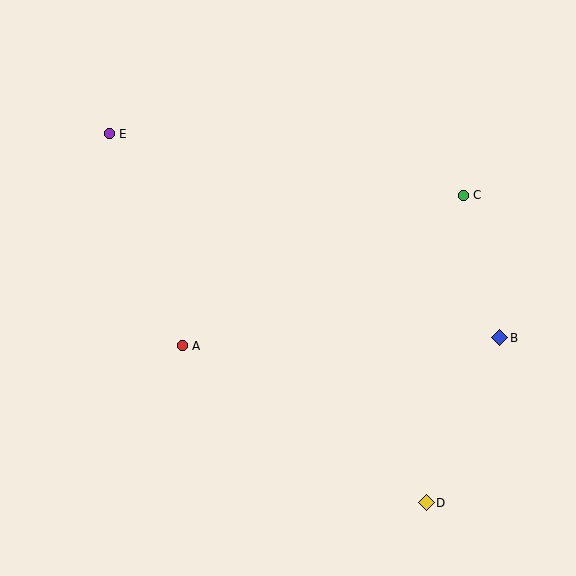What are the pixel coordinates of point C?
Point C is at (463, 195).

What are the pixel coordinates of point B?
Point B is at (500, 338).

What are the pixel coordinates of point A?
Point A is at (182, 346).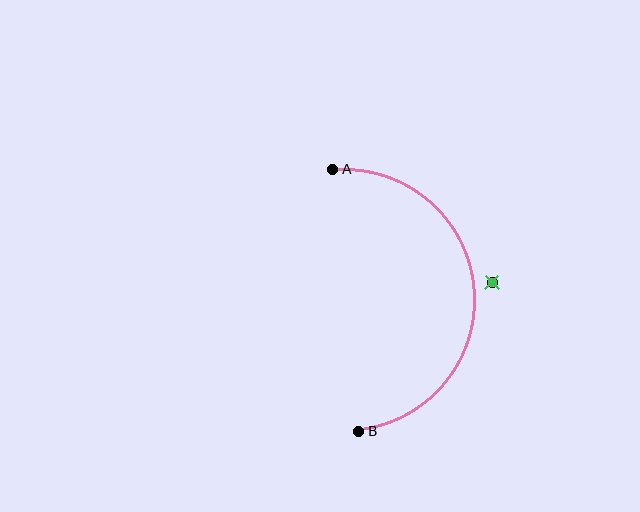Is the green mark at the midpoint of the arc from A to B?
No — the green mark does not lie on the arc at all. It sits slightly outside the curve.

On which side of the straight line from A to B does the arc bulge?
The arc bulges to the right of the straight line connecting A and B.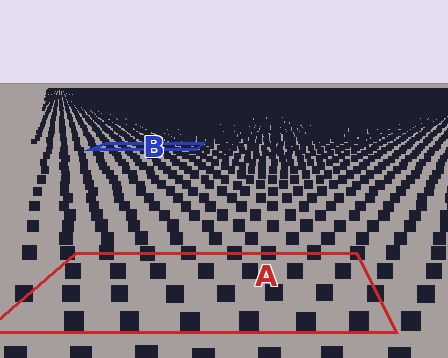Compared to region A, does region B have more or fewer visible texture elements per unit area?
Region B has more texture elements per unit area — they are packed more densely because it is farther away.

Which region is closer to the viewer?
Region A is closer. The texture elements there are larger and more spread out.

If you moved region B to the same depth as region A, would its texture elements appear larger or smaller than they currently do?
They would appear larger. At a closer depth, the same texture elements are projected at a bigger on-screen size.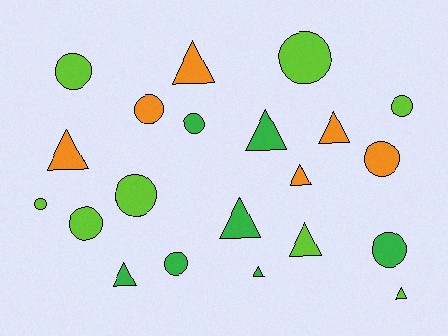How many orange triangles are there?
There are 4 orange triangles.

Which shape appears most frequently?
Circle, with 11 objects.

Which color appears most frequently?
Lime, with 8 objects.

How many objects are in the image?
There are 21 objects.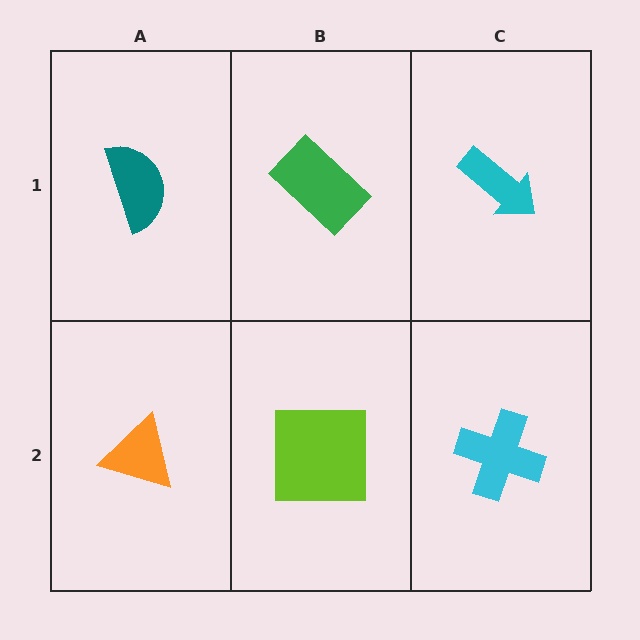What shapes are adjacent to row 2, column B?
A green rectangle (row 1, column B), an orange triangle (row 2, column A), a cyan cross (row 2, column C).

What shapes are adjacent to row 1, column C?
A cyan cross (row 2, column C), a green rectangle (row 1, column B).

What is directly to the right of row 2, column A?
A lime square.